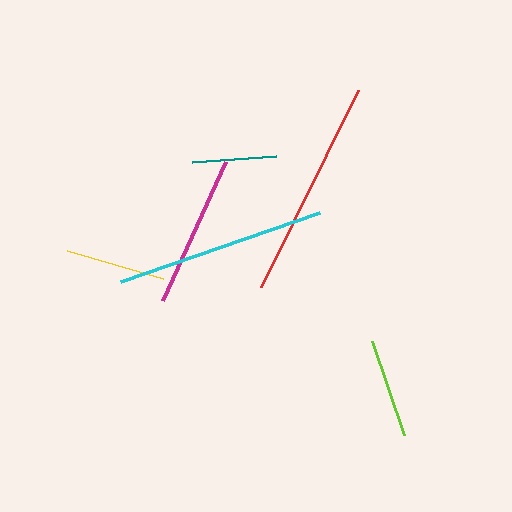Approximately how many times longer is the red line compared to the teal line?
The red line is approximately 2.6 times the length of the teal line.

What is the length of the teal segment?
The teal segment is approximately 84 pixels long.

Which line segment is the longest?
The red line is the longest at approximately 220 pixels.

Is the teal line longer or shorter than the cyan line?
The cyan line is longer than the teal line.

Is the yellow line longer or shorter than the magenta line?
The magenta line is longer than the yellow line.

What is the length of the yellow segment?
The yellow segment is approximately 101 pixels long.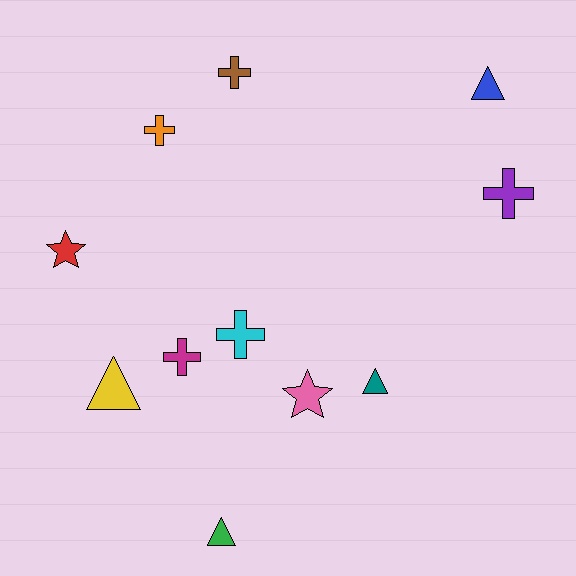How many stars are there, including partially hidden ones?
There are 2 stars.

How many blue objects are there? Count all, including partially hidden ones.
There is 1 blue object.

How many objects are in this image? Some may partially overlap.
There are 11 objects.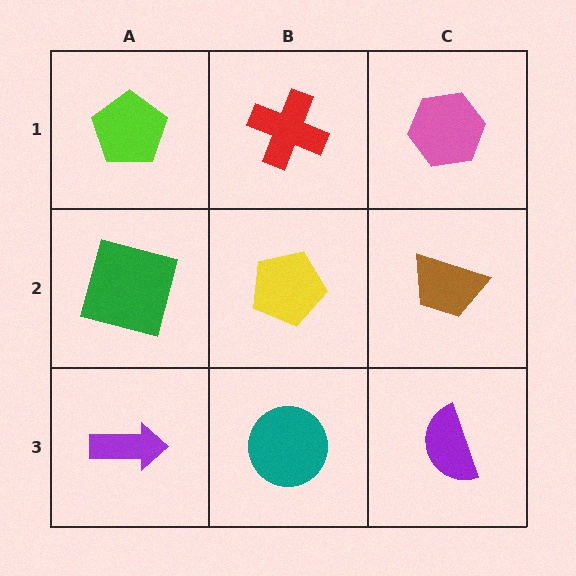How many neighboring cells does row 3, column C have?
2.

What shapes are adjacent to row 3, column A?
A green square (row 2, column A), a teal circle (row 3, column B).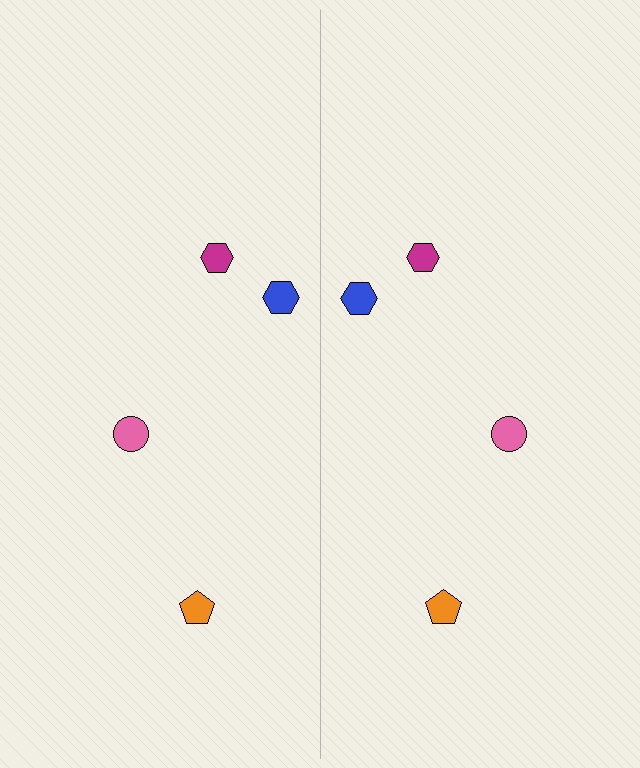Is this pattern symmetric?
Yes, this pattern has bilateral (reflection) symmetry.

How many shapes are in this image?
There are 8 shapes in this image.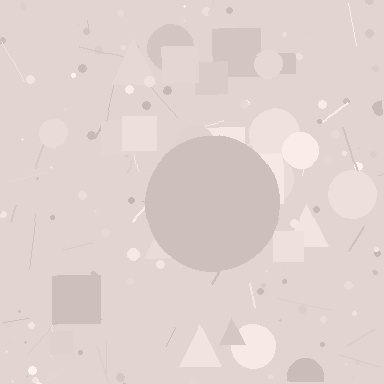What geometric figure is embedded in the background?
A circle is embedded in the background.